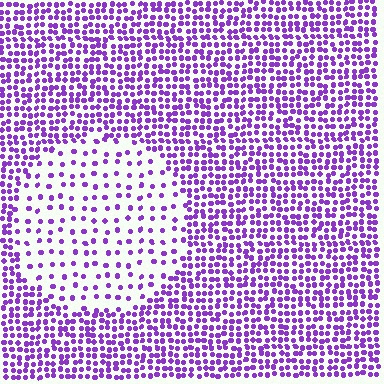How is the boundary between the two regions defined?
The boundary is defined by a change in element density (approximately 2.6x ratio). All elements are the same color, size, and shape.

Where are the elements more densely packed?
The elements are more densely packed outside the circle boundary.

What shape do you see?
I see a circle.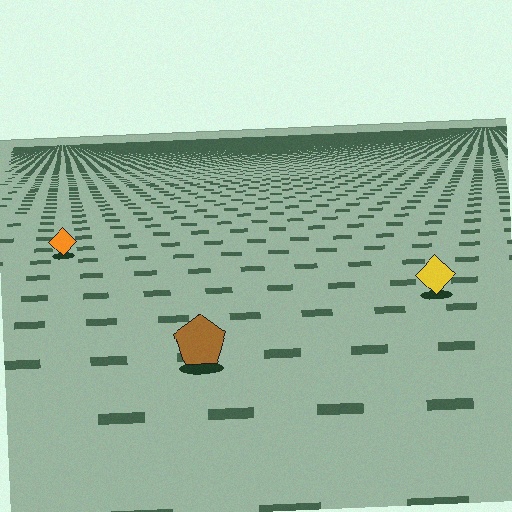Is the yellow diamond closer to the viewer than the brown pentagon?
No. The brown pentagon is closer — you can tell from the texture gradient: the ground texture is coarser near it.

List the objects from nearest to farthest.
From nearest to farthest: the brown pentagon, the yellow diamond, the orange diamond.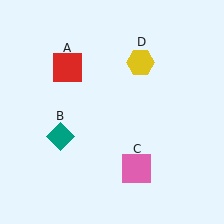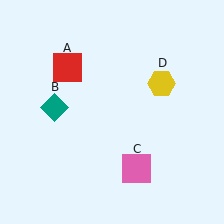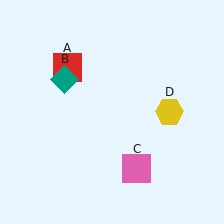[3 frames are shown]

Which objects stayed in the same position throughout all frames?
Red square (object A) and pink square (object C) remained stationary.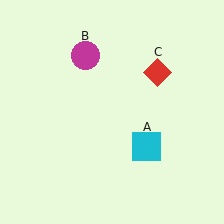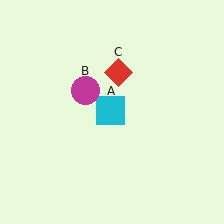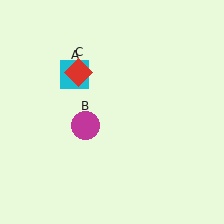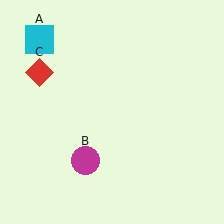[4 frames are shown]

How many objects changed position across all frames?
3 objects changed position: cyan square (object A), magenta circle (object B), red diamond (object C).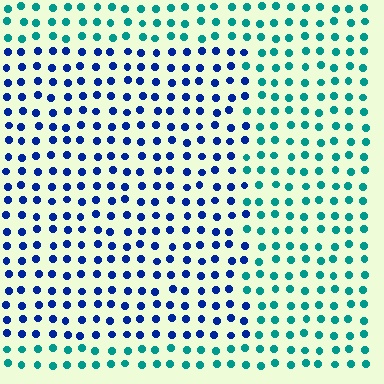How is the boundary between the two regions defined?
The boundary is defined purely by a slight shift in hue (about 52 degrees). Spacing, size, and orientation are identical on both sides.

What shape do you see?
I see a rectangle.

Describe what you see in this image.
The image is filled with small teal elements in a uniform arrangement. A rectangle-shaped region is visible where the elements are tinted to a slightly different hue, forming a subtle color boundary.